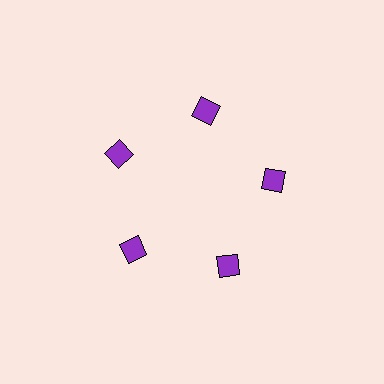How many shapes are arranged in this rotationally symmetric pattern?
There are 5 shapes, arranged in 5 groups of 1.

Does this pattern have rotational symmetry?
Yes, this pattern has 5-fold rotational symmetry. It looks the same after rotating 72 degrees around the center.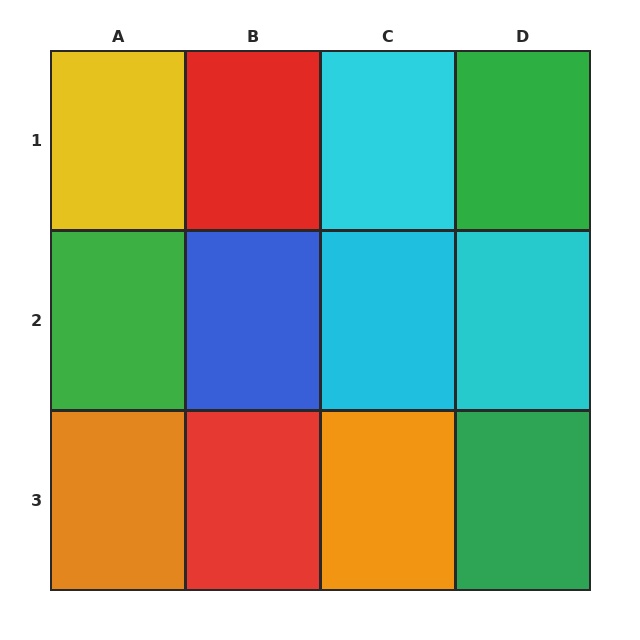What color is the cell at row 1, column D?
Green.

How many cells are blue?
1 cell is blue.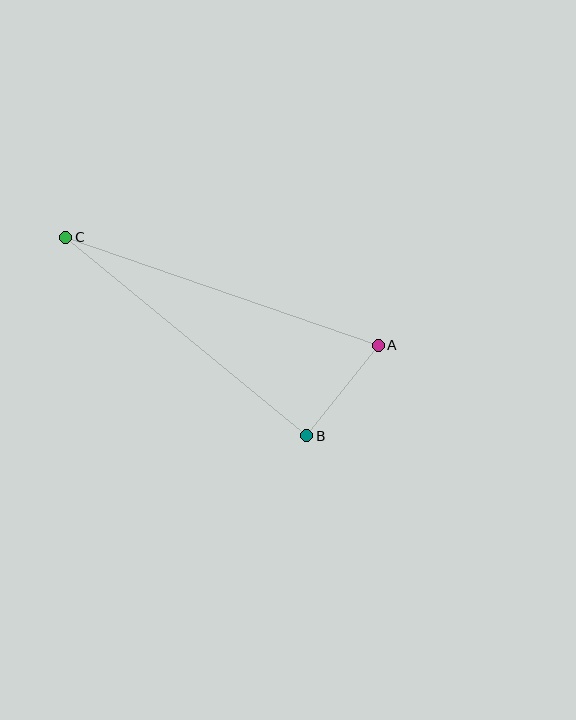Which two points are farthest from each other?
Points A and C are farthest from each other.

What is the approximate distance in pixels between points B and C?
The distance between B and C is approximately 312 pixels.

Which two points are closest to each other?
Points A and B are closest to each other.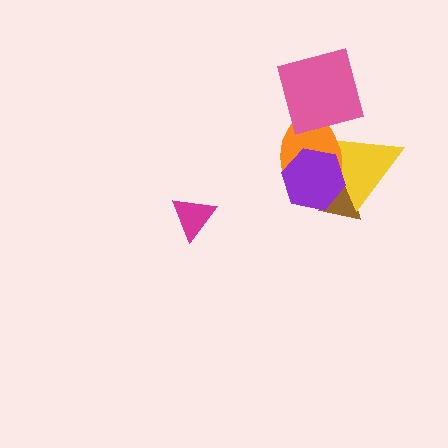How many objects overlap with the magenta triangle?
0 objects overlap with the magenta triangle.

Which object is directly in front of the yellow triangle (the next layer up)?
The orange ellipse is directly in front of the yellow triangle.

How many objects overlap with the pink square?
1 object overlaps with the pink square.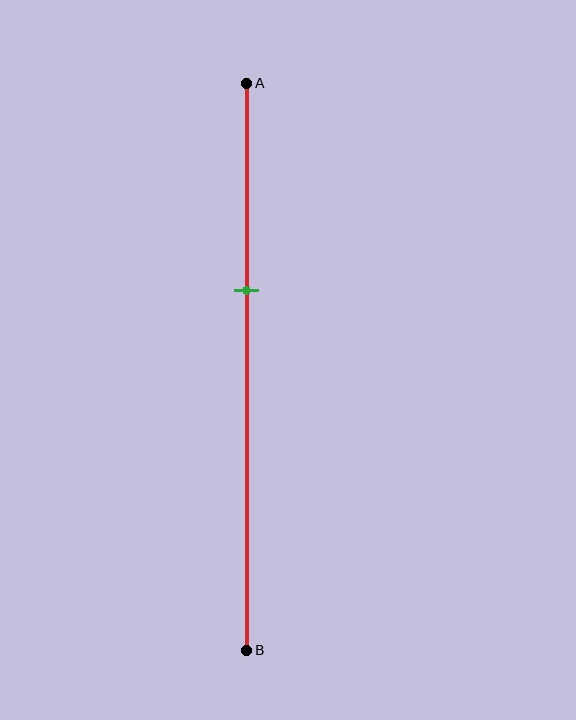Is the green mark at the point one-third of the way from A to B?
No, the mark is at about 35% from A, not at the 33% one-third point.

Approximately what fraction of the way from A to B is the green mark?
The green mark is approximately 35% of the way from A to B.